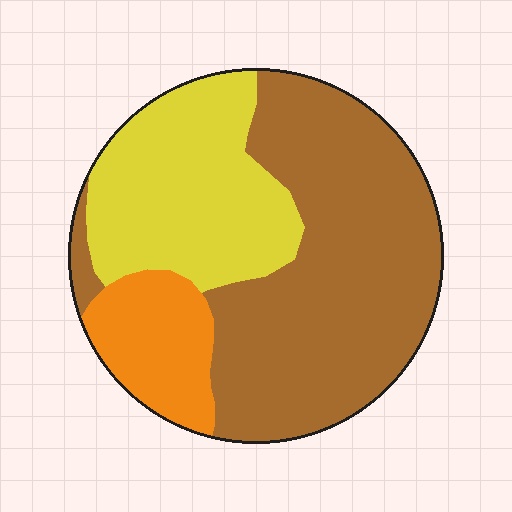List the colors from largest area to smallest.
From largest to smallest: brown, yellow, orange.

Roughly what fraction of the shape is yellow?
Yellow covers around 30% of the shape.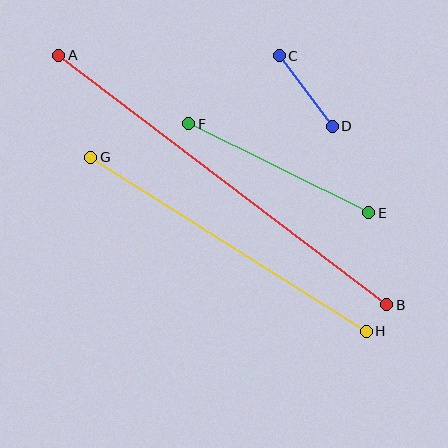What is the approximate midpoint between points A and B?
The midpoint is at approximately (223, 180) pixels.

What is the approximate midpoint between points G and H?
The midpoint is at approximately (228, 244) pixels.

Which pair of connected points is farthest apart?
Points A and B are farthest apart.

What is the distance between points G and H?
The distance is approximately 326 pixels.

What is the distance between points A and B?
The distance is approximately 412 pixels.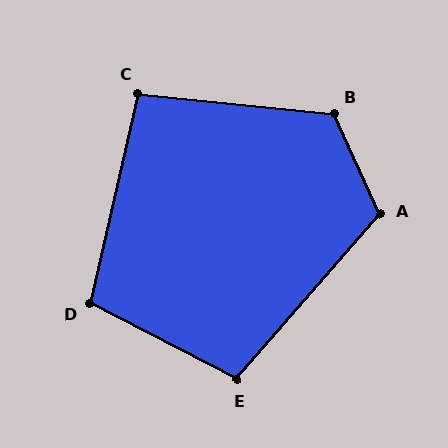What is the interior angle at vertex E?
Approximately 104 degrees (obtuse).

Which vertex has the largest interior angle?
B, at approximately 120 degrees.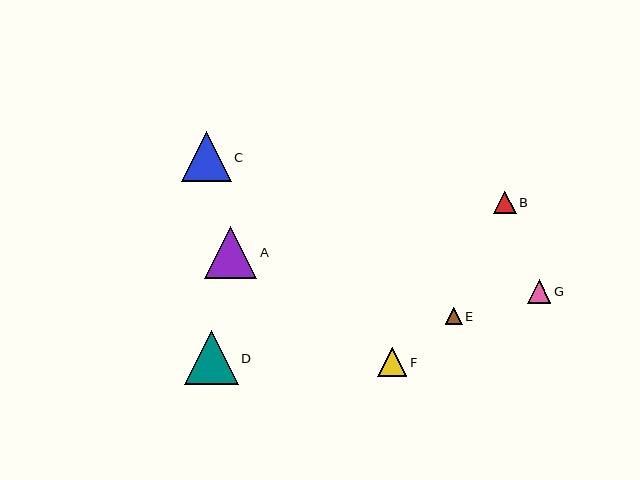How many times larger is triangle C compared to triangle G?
Triangle C is approximately 2.1 times the size of triangle G.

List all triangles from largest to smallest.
From largest to smallest: D, A, C, F, G, B, E.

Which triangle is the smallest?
Triangle E is the smallest with a size of approximately 17 pixels.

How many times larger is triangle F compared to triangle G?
Triangle F is approximately 1.2 times the size of triangle G.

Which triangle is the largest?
Triangle D is the largest with a size of approximately 54 pixels.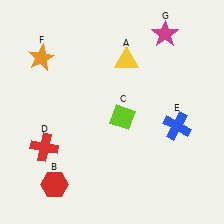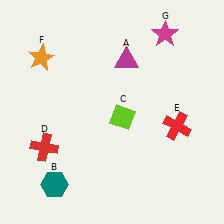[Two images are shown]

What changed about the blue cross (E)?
In Image 1, E is blue. In Image 2, it changed to red.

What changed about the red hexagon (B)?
In Image 1, B is red. In Image 2, it changed to teal.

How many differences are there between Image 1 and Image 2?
There are 3 differences between the two images.